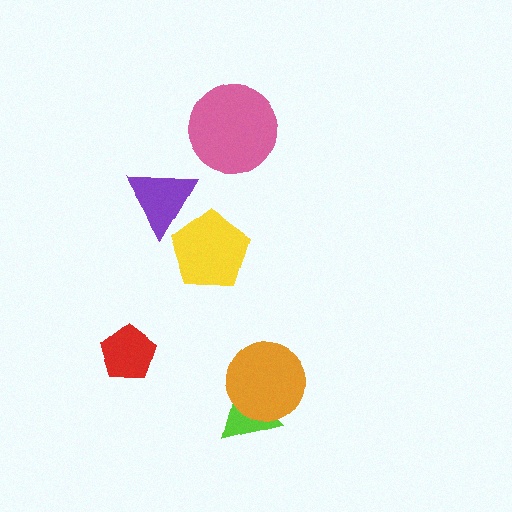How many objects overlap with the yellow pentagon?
1 object overlaps with the yellow pentagon.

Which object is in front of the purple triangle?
The yellow pentagon is in front of the purple triangle.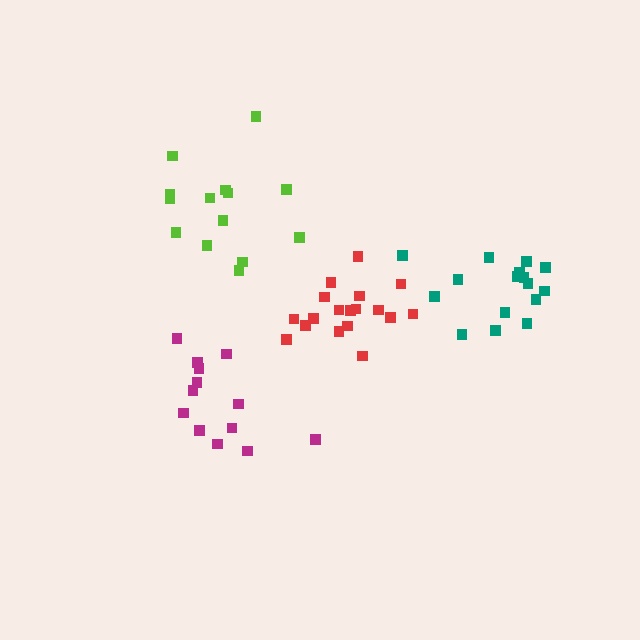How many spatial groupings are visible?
There are 4 spatial groupings.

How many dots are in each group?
Group 1: 14 dots, Group 2: 16 dots, Group 3: 18 dots, Group 4: 13 dots (61 total).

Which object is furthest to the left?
The magenta cluster is leftmost.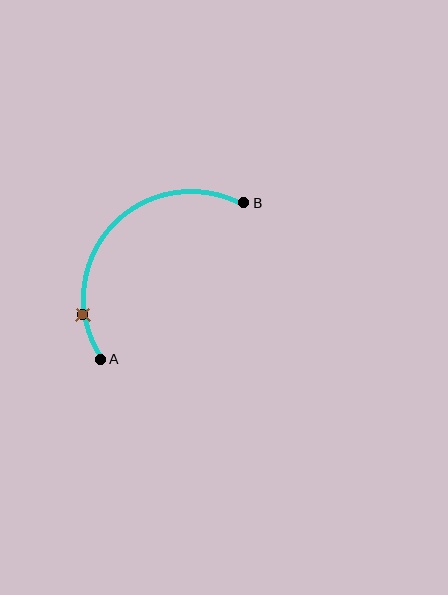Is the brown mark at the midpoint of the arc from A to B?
No. The brown mark lies on the arc but is closer to endpoint A. The arc midpoint would be at the point on the curve equidistant along the arc from both A and B.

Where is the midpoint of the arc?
The arc midpoint is the point on the curve farthest from the straight line joining A and B. It sits above and to the left of that line.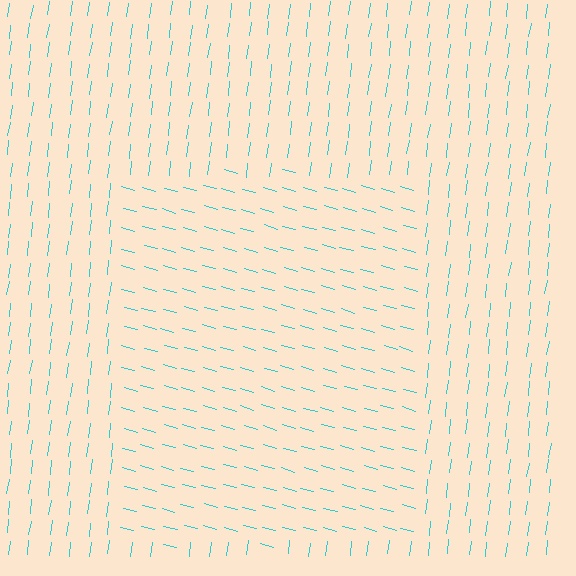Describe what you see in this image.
The image is filled with small cyan line segments. A rectangle region in the image has lines oriented differently from the surrounding lines, creating a visible texture boundary.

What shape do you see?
I see a rectangle.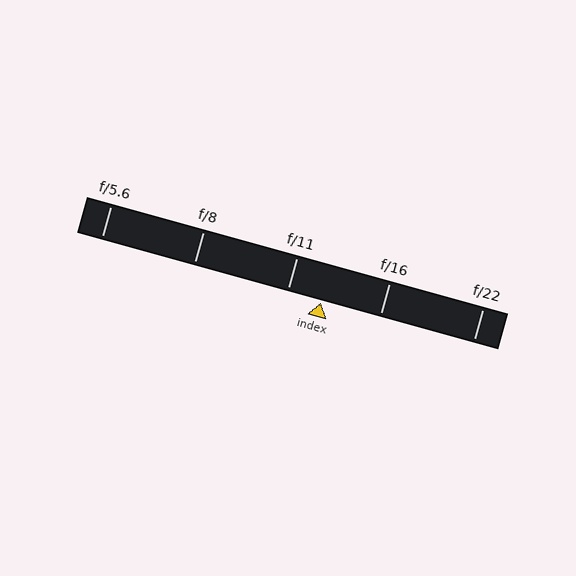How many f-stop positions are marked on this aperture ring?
There are 5 f-stop positions marked.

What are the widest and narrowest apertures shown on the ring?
The widest aperture shown is f/5.6 and the narrowest is f/22.